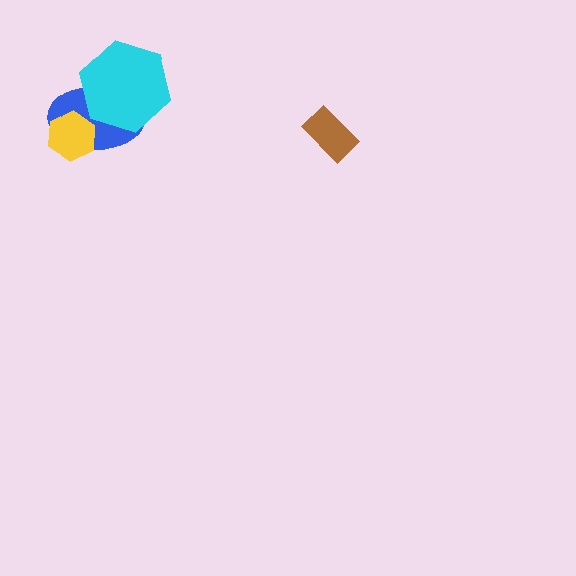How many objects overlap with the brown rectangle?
0 objects overlap with the brown rectangle.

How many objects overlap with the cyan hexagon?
1 object overlaps with the cyan hexagon.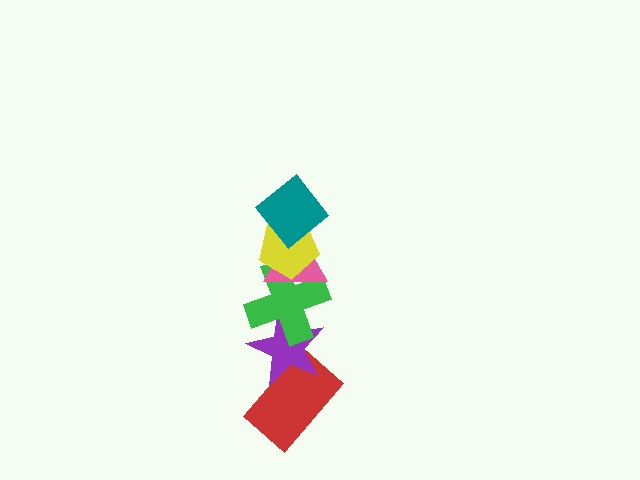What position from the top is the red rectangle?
The red rectangle is 6th from the top.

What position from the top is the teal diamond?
The teal diamond is 1st from the top.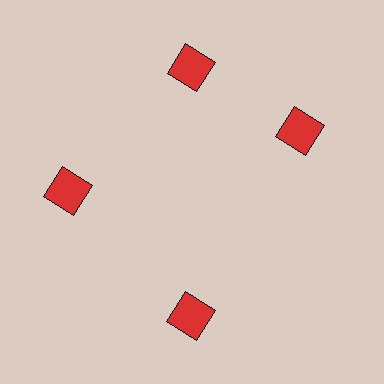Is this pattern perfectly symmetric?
No. The 4 red squares are arranged in a ring, but one element near the 3 o'clock position is rotated out of alignment along the ring, breaking the 4-fold rotational symmetry.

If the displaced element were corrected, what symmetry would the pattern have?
It would have 4-fold rotational symmetry — the pattern would map onto itself every 90 degrees.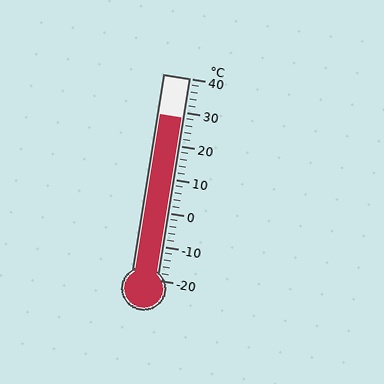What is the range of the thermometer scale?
The thermometer scale ranges from -20°C to 40°C.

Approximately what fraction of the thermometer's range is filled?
The thermometer is filled to approximately 80% of its range.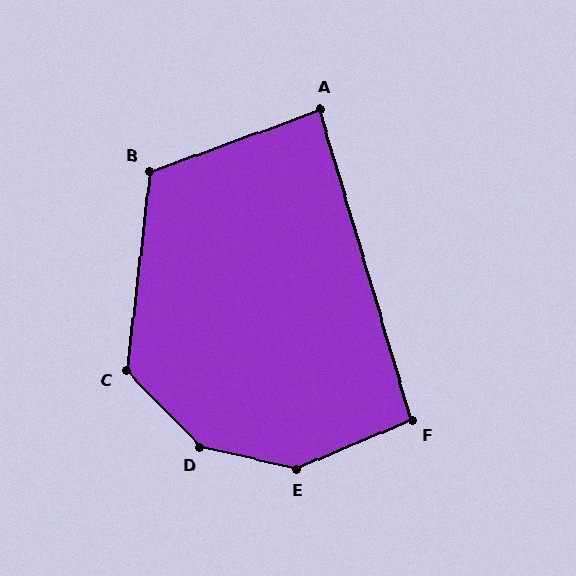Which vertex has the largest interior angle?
D, at approximately 147 degrees.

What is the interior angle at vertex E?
Approximately 144 degrees (obtuse).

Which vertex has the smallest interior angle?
A, at approximately 87 degrees.